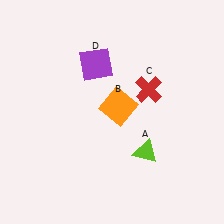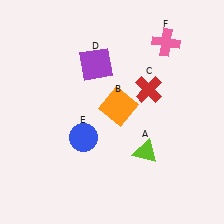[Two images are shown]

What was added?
A blue circle (E), a pink cross (F) were added in Image 2.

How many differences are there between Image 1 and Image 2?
There are 2 differences between the two images.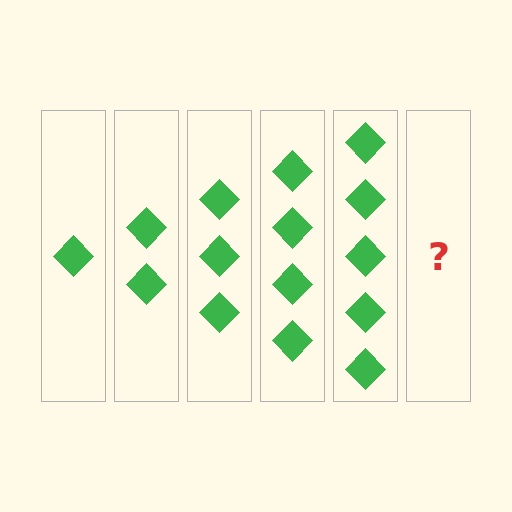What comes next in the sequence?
The next element should be 6 diamonds.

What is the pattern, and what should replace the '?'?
The pattern is that each step adds one more diamond. The '?' should be 6 diamonds.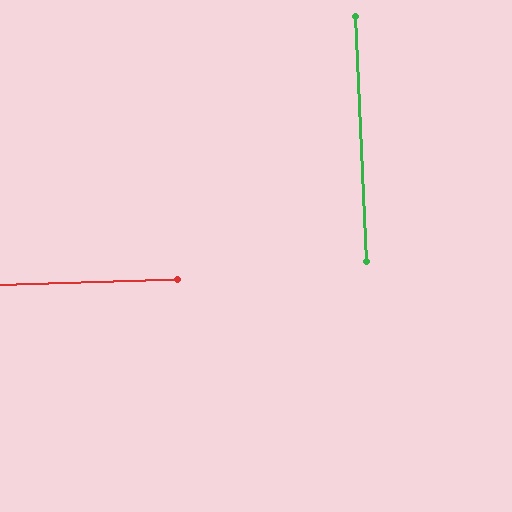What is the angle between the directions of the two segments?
Approximately 89 degrees.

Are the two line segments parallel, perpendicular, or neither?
Perpendicular — they meet at approximately 89°.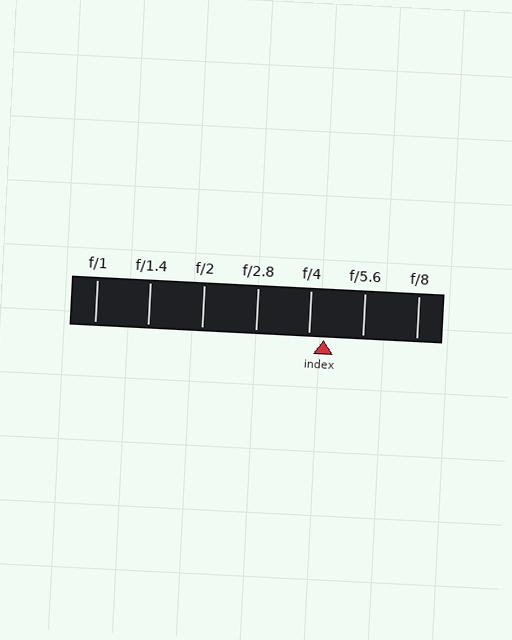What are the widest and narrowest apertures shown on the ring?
The widest aperture shown is f/1 and the narrowest is f/8.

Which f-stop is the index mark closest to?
The index mark is closest to f/4.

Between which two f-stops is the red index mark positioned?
The index mark is between f/4 and f/5.6.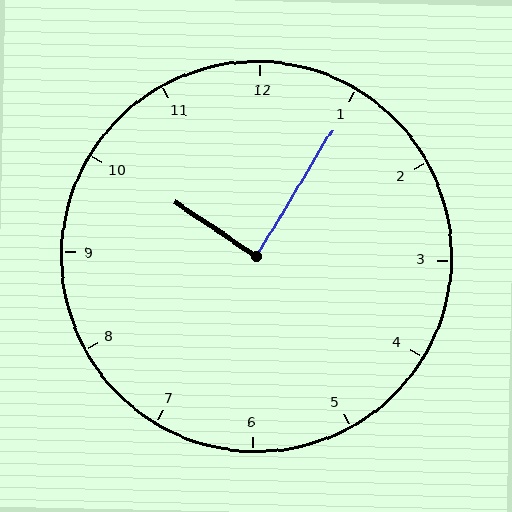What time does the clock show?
10:05.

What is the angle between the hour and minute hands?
Approximately 88 degrees.